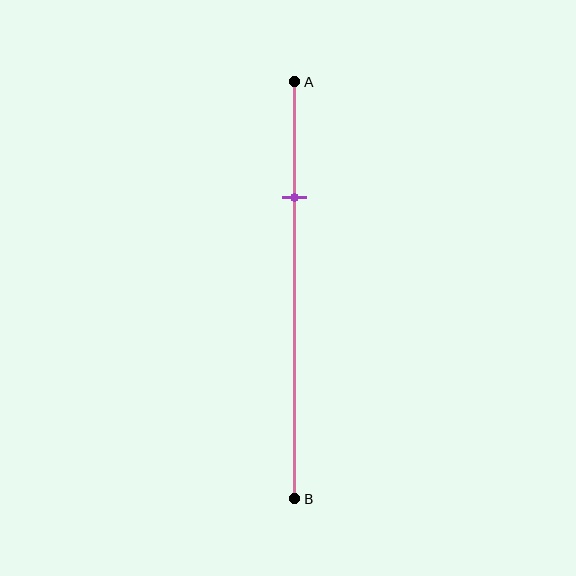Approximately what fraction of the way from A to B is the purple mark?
The purple mark is approximately 30% of the way from A to B.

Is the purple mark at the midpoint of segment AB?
No, the mark is at about 30% from A, not at the 50% midpoint.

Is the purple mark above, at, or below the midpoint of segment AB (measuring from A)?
The purple mark is above the midpoint of segment AB.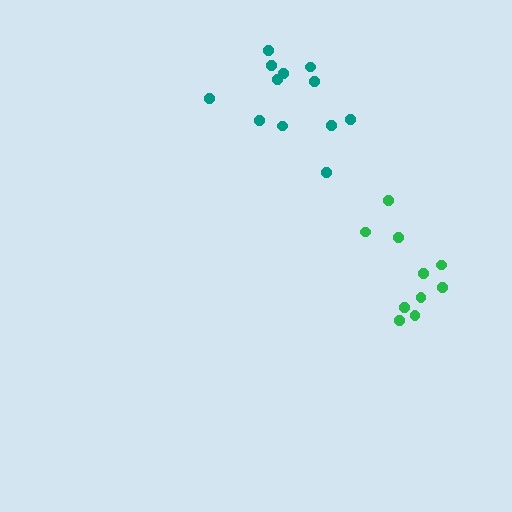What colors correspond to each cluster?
The clusters are colored: teal, green.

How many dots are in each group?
Group 1: 12 dots, Group 2: 10 dots (22 total).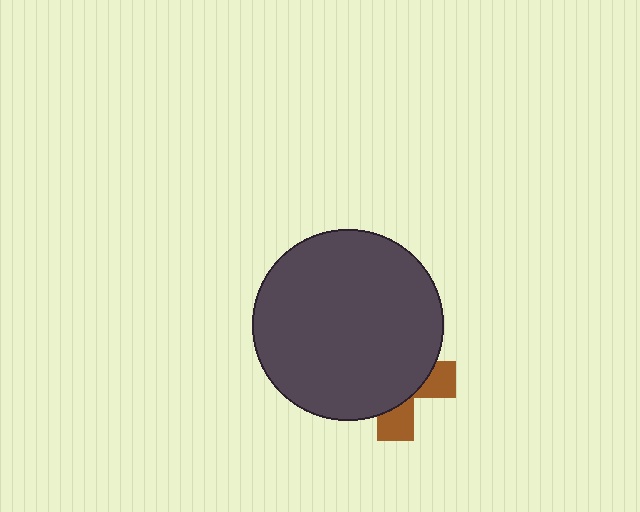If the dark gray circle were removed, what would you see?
You would see the complete brown cross.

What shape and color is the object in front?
The object in front is a dark gray circle.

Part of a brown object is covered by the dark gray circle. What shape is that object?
It is a cross.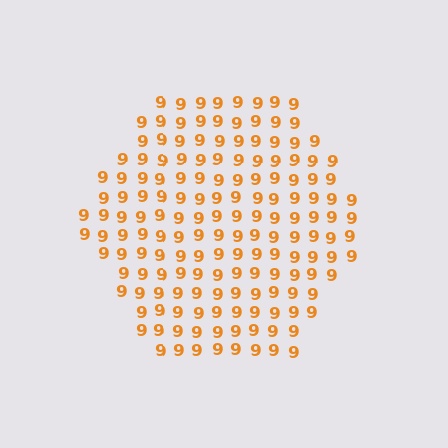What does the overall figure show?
The overall figure shows a hexagon.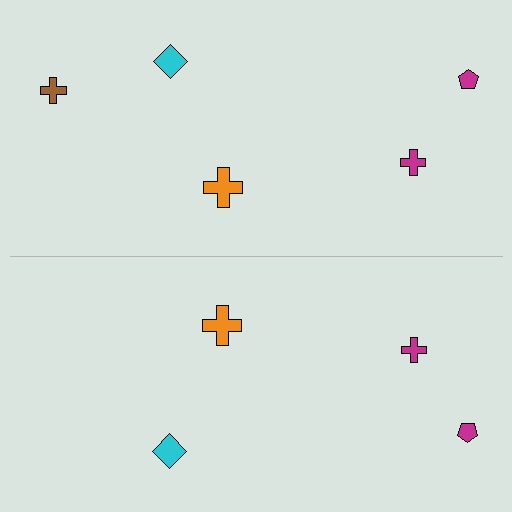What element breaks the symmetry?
A brown cross is missing from the bottom side.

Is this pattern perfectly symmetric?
No, the pattern is not perfectly symmetric. A brown cross is missing from the bottom side.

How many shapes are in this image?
There are 9 shapes in this image.